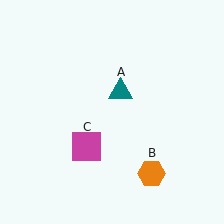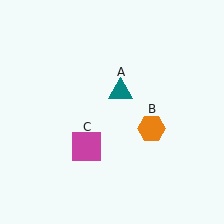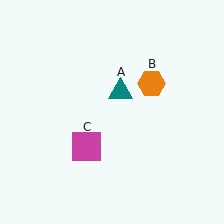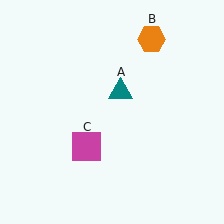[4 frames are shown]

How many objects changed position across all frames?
1 object changed position: orange hexagon (object B).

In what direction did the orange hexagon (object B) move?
The orange hexagon (object B) moved up.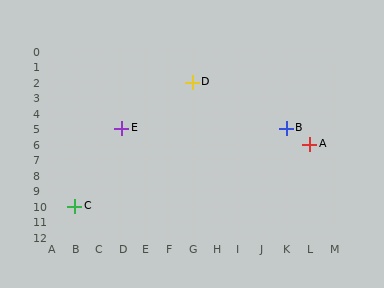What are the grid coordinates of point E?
Point E is at grid coordinates (D, 5).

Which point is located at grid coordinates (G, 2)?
Point D is at (G, 2).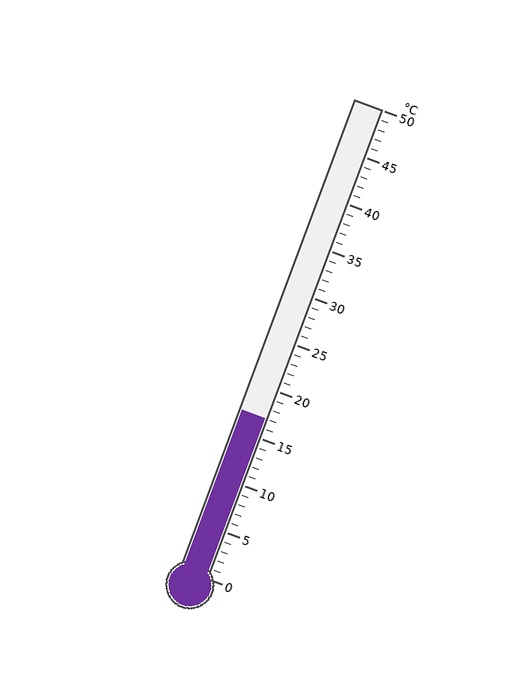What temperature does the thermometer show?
The thermometer shows approximately 17°C.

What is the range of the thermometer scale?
The thermometer scale ranges from 0°C to 50°C.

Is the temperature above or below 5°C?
The temperature is above 5°C.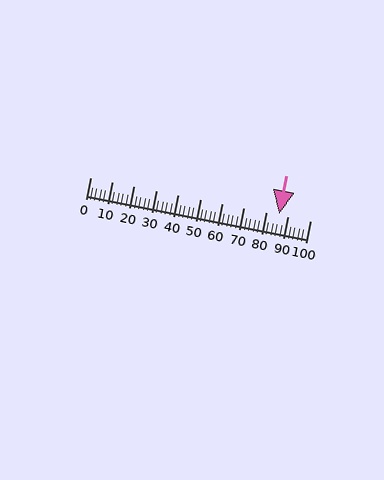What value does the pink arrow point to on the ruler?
The pink arrow points to approximately 86.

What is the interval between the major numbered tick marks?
The major tick marks are spaced 10 units apart.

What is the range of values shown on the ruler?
The ruler shows values from 0 to 100.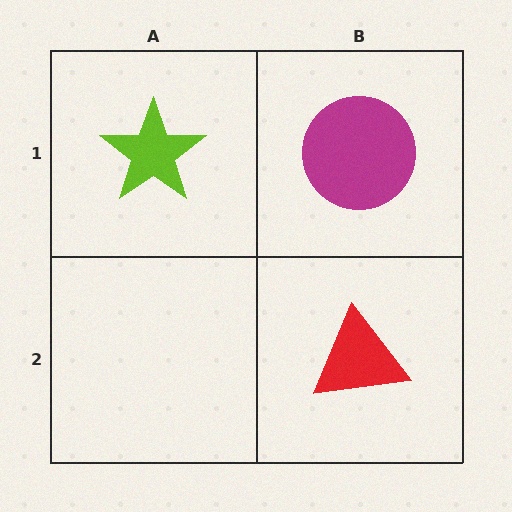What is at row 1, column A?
A lime star.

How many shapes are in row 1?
2 shapes.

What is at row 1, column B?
A magenta circle.